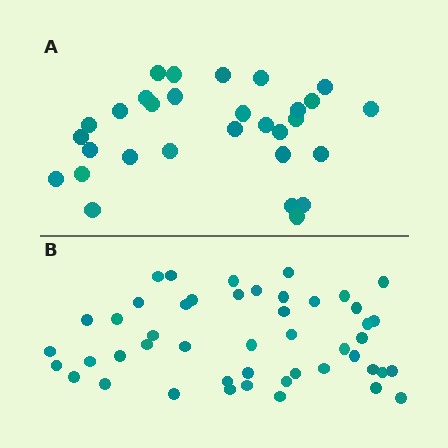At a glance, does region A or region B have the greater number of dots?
Region B (the bottom region) has more dots.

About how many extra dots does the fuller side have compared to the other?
Region B has approximately 15 more dots than region A.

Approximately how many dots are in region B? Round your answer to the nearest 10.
About 50 dots. (The exact count is 47, which rounds to 50.)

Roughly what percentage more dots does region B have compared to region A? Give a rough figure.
About 55% more.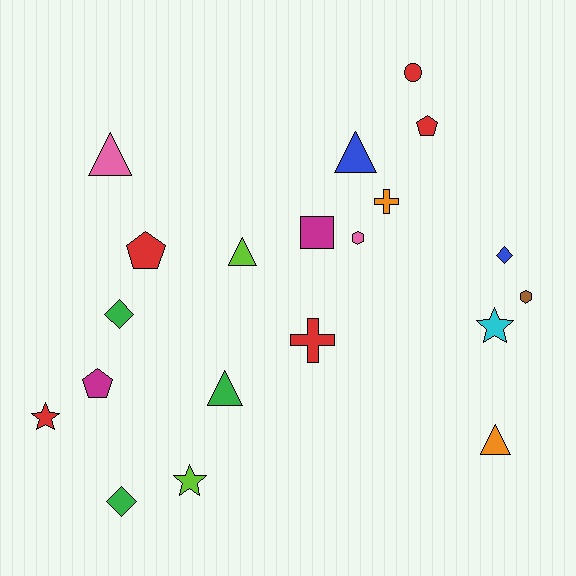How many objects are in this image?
There are 20 objects.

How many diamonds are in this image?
There are 3 diamonds.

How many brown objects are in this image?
There is 1 brown object.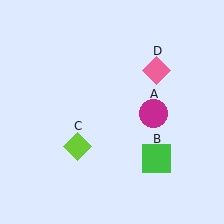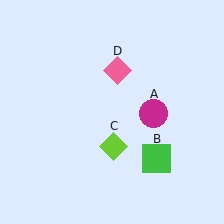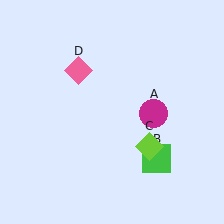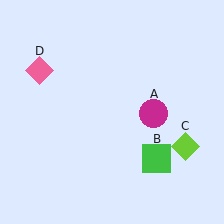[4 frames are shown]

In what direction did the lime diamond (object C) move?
The lime diamond (object C) moved right.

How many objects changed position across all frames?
2 objects changed position: lime diamond (object C), pink diamond (object D).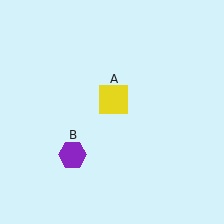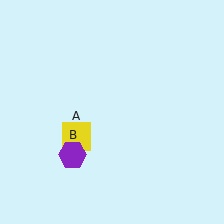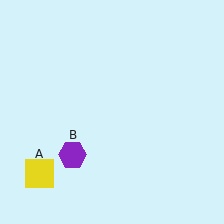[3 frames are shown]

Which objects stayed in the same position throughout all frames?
Purple hexagon (object B) remained stationary.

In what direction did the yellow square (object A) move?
The yellow square (object A) moved down and to the left.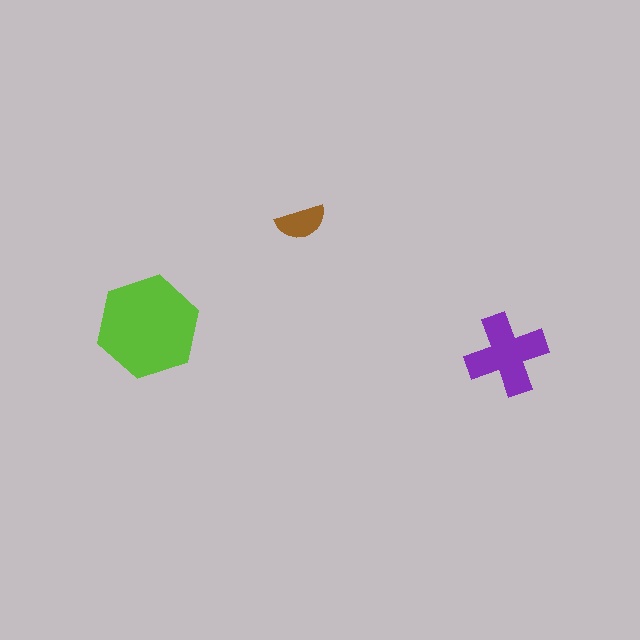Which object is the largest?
The lime hexagon.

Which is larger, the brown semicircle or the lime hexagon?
The lime hexagon.